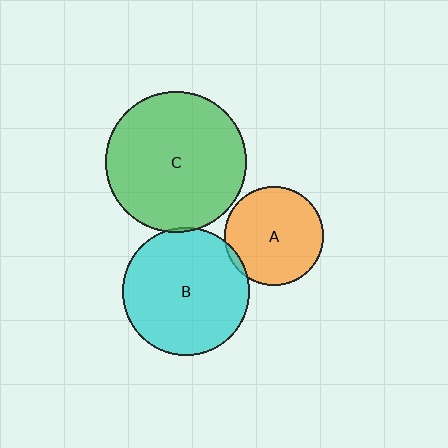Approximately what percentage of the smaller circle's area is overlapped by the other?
Approximately 5%.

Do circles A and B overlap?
Yes.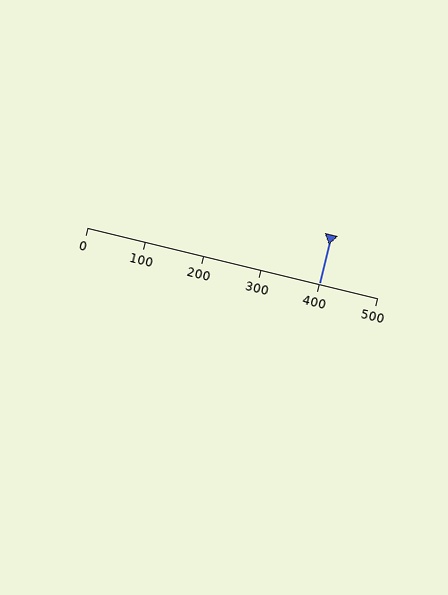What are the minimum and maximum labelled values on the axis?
The axis runs from 0 to 500.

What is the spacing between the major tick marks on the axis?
The major ticks are spaced 100 apart.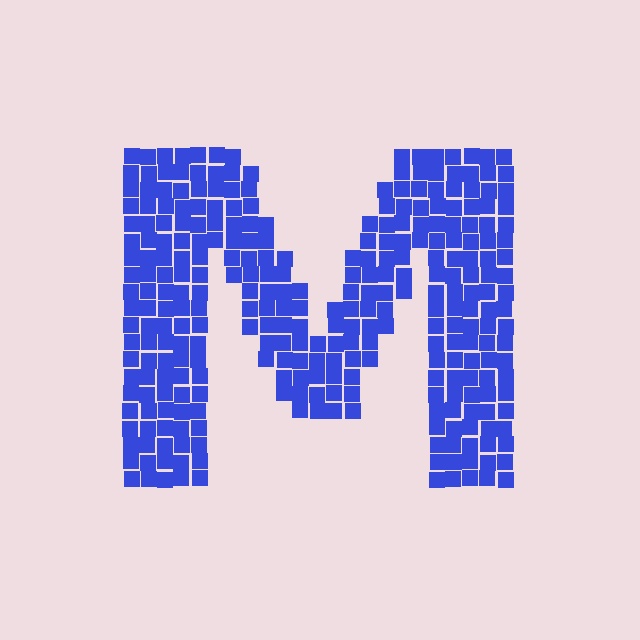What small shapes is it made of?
It is made of small squares.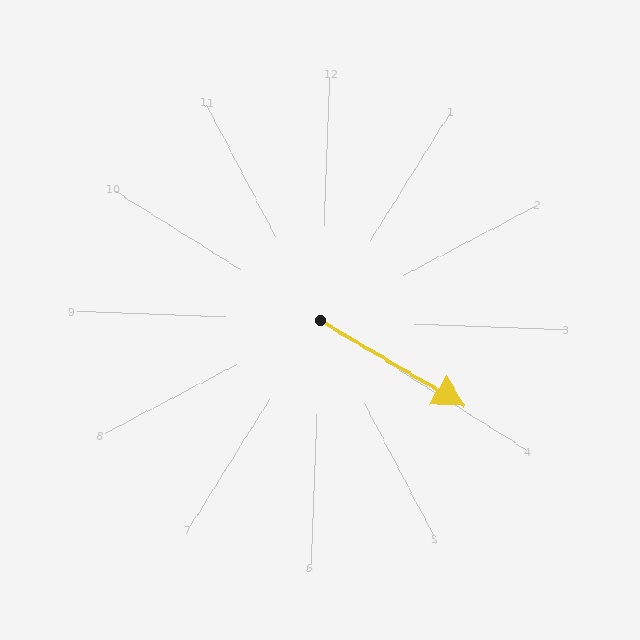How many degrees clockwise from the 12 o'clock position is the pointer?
Approximately 119 degrees.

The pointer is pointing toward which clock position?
Roughly 4 o'clock.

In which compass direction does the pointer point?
Southeast.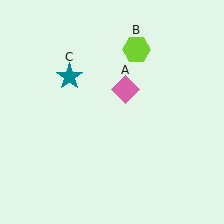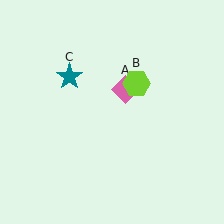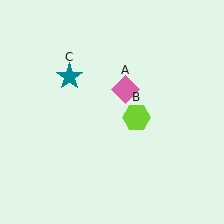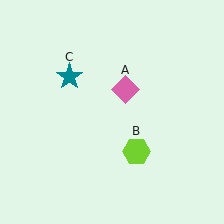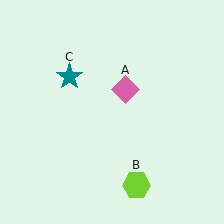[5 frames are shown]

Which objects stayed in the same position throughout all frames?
Pink diamond (object A) and teal star (object C) remained stationary.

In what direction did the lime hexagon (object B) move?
The lime hexagon (object B) moved down.